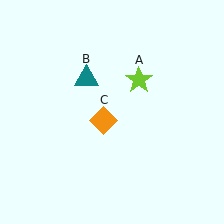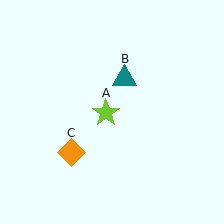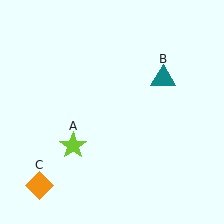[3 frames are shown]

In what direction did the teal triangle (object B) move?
The teal triangle (object B) moved right.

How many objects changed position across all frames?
3 objects changed position: lime star (object A), teal triangle (object B), orange diamond (object C).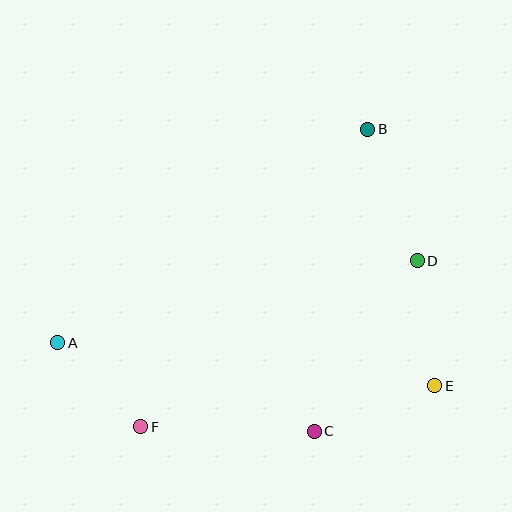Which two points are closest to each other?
Points A and F are closest to each other.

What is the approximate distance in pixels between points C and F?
The distance between C and F is approximately 174 pixels.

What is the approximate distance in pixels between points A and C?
The distance between A and C is approximately 272 pixels.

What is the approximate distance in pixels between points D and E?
The distance between D and E is approximately 126 pixels.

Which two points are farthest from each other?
Points A and E are farthest from each other.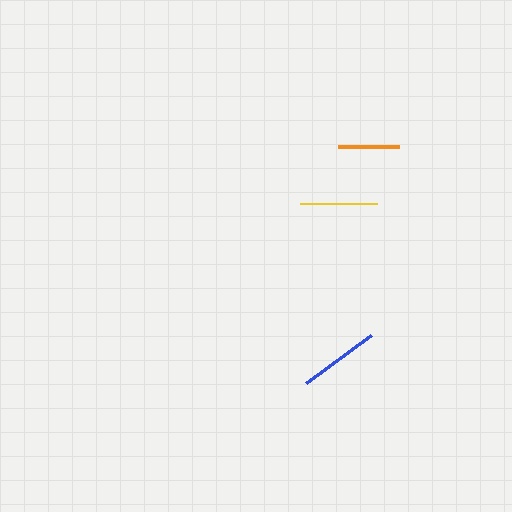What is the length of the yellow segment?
The yellow segment is approximately 77 pixels long.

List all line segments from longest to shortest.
From longest to shortest: blue, yellow, orange.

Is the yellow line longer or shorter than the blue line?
The blue line is longer than the yellow line.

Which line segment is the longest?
The blue line is the longest at approximately 81 pixels.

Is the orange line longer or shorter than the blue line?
The blue line is longer than the orange line.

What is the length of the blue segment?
The blue segment is approximately 81 pixels long.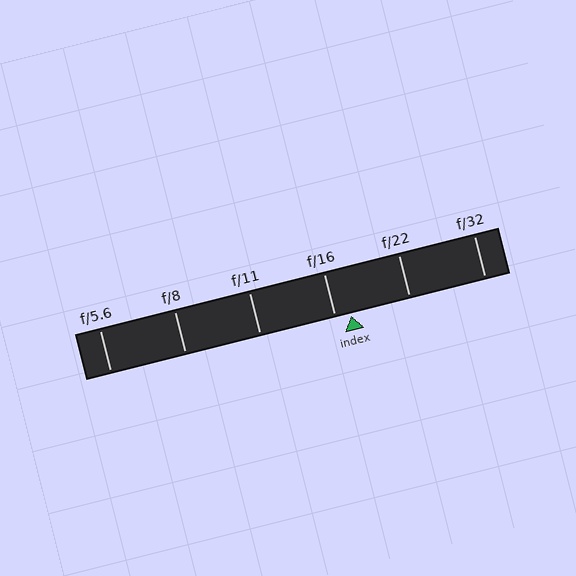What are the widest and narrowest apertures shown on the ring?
The widest aperture shown is f/5.6 and the narrowest is f/32.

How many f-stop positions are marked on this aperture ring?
There are 6 f-stop positions marked.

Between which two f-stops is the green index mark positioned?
The index mark is between f/16 and f/22.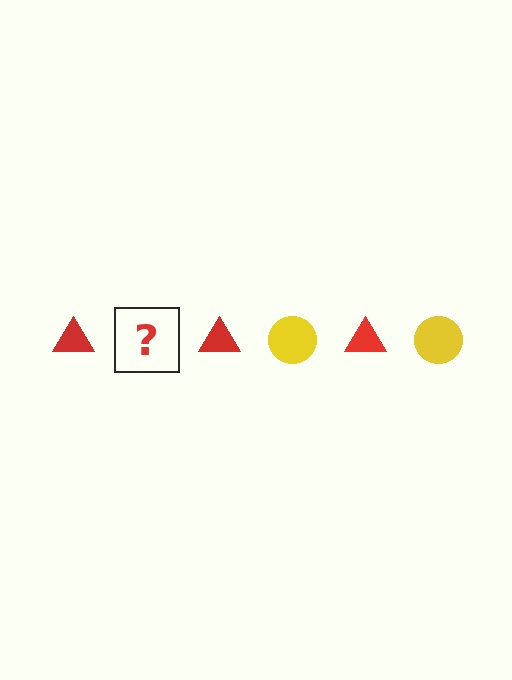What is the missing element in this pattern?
The missing element is a yellow circle.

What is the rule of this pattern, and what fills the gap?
The rule is that the pattern alternates between red triangle and yellow circle. The gap should be filled with a yellow circle.